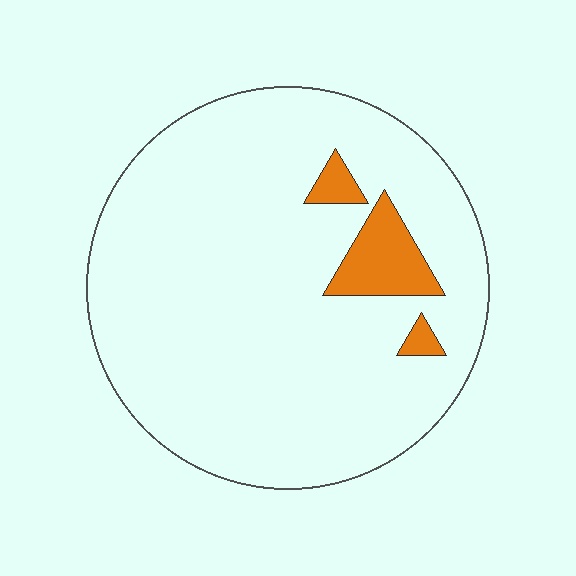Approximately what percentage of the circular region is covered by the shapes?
Approximately 10%.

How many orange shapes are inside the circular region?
3.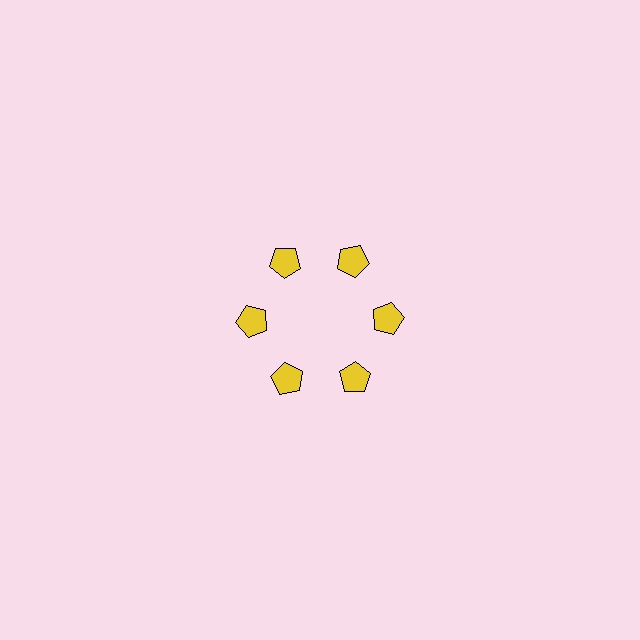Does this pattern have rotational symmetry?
Yes, this pattern has 6-fold rotational symmetry. It looks the same after rotating 60 degrees around the center.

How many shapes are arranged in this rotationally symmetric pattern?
There are 6 shapes, arranged in 6 groups of 1.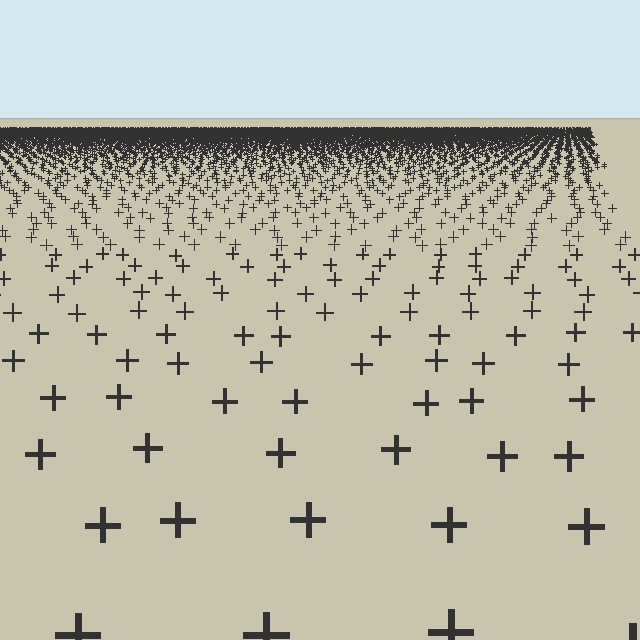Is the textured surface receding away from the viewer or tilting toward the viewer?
The surface is receding away from the viewer. Texture elements get smaller and denser toward the top.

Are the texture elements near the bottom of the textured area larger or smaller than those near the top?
Larger. Near the bottom, elements are closer to the viewer and appear at a bigger on-screen size.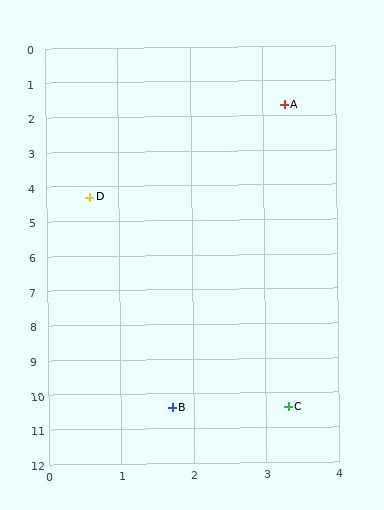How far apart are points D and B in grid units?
Points D and B are about 6.2 grid units apart.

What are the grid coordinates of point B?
Point B is at approximately (1.7, 10.4).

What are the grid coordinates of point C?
Point C is at approximately (3.3, 10.4).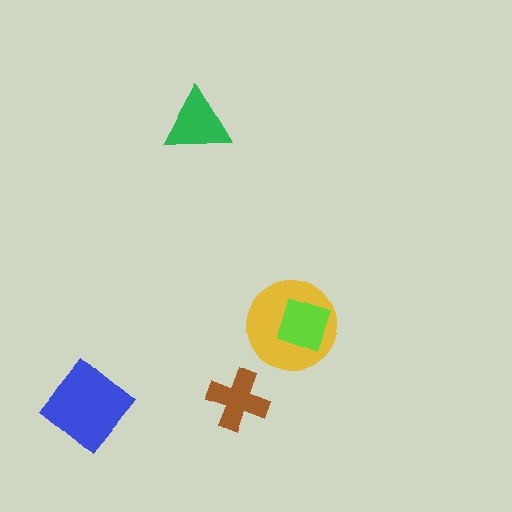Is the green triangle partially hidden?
No, no other shape covers it.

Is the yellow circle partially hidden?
Yes, it is partially covered by another shape.